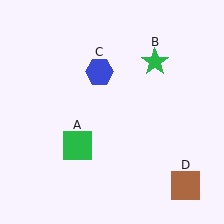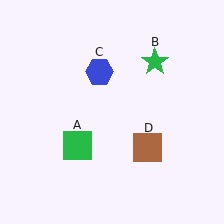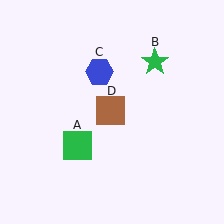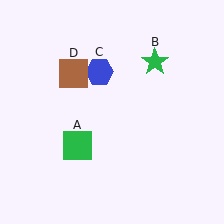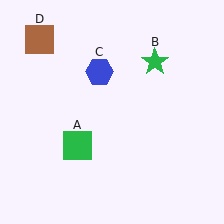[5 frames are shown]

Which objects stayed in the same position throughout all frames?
Green square (object A) and green star (object B) and blue hexagon (object C) remained stationary.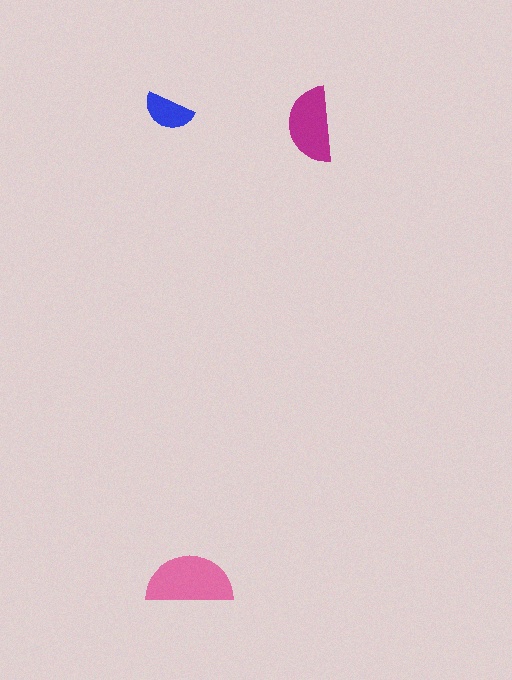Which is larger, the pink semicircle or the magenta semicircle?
The pink one.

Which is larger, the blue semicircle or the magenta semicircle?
The magenta one.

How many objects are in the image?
There are 3 objects in the image.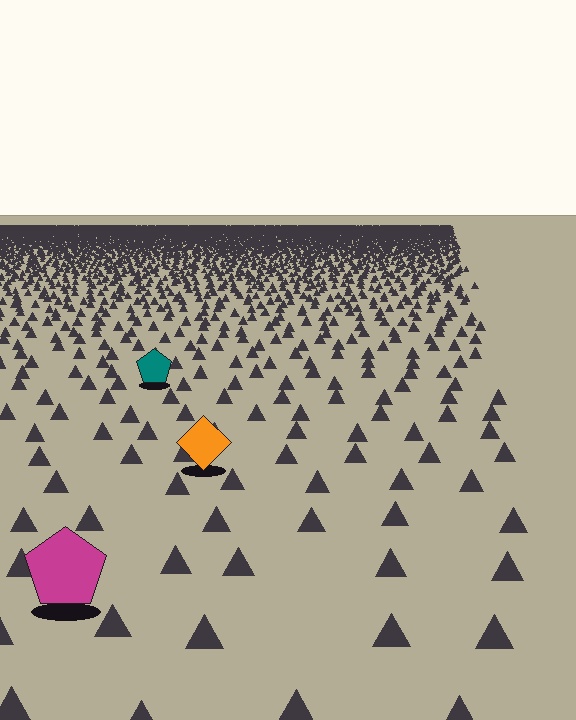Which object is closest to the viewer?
The magenta pentagon is closest. The texture marks near it are larger and more spread out.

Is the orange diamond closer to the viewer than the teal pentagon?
Yes. The orange diamond is closer — you can tell from the texture gradient: the ground texture is coarser near it.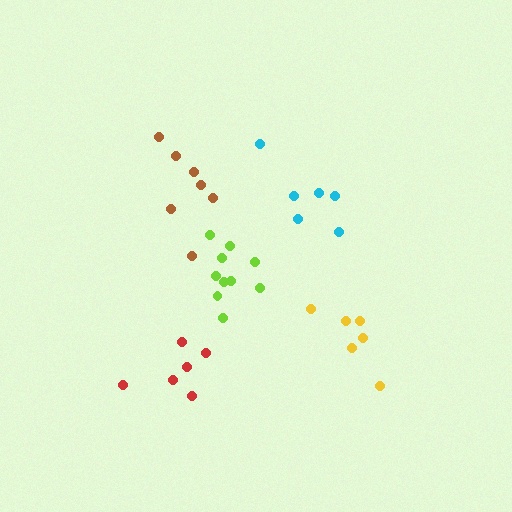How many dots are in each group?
Group 1: 6 dots, Group 2: 7 dots, Group 3: 6 dots, Group 4: 6 dots, Group 5: 10 dots (35 total).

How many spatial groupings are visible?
There are 5 spatial groupings.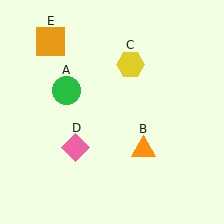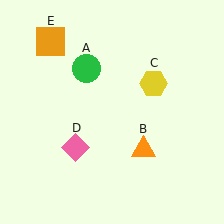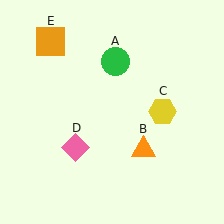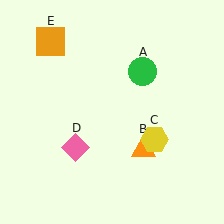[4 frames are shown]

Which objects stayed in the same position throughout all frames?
Orange triangle (object B) and pink diamond (object D) and orange square (object E) remained stationary.